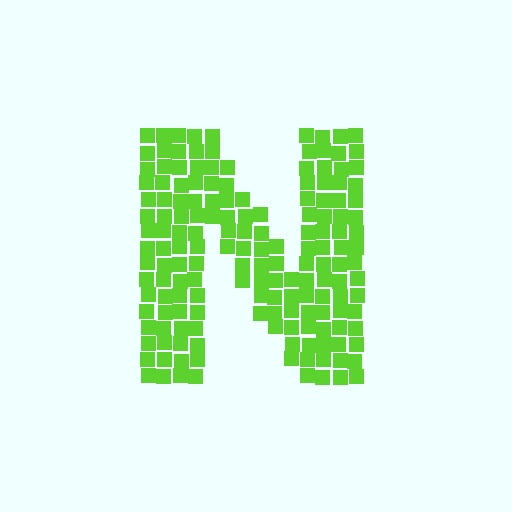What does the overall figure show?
The overall figure shows the letter N.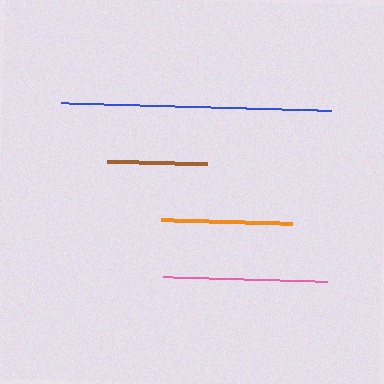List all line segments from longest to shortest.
From longest to shortest: blue, pink, orange, brown.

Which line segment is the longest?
The blue line is the longest at approximately 270 pixels.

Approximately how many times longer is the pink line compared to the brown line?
The pink line is approximately 1.6 times the length of the brown line.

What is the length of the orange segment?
The orange segment is approximately 131 pixels long.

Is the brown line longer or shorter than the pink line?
The pink line is longer than the brown line.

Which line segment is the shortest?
The brown line is the shortest at approximately 100 pixels.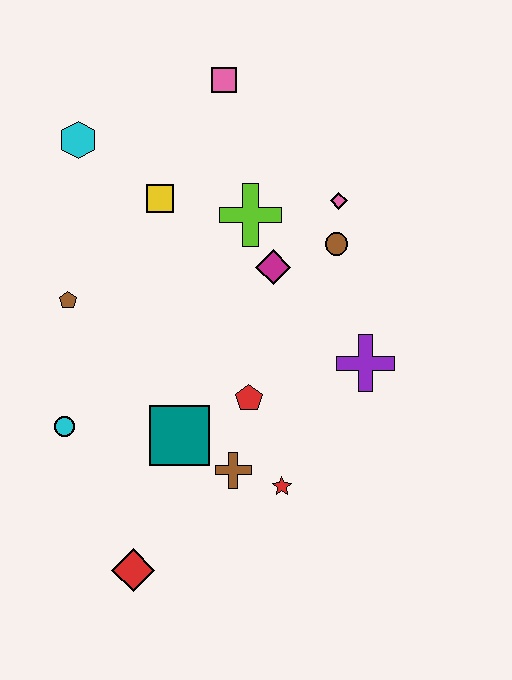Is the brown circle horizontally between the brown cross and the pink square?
No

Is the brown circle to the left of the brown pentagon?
No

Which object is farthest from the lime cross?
The red diamond is farthest from the lime cross.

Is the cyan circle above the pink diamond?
No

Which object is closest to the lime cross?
The magenta diamond is closest to the lime cross.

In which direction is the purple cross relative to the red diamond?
The purple cross is to the right of the red diamond.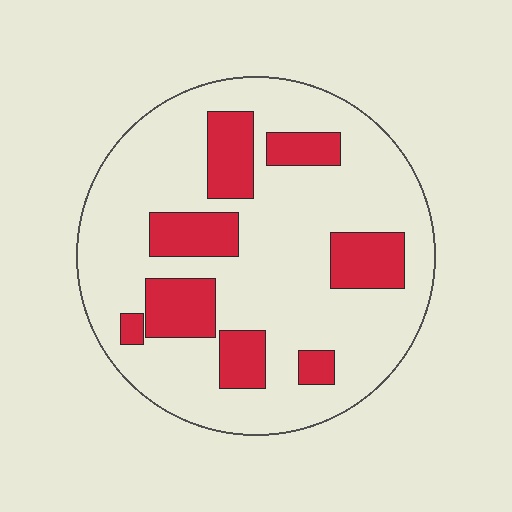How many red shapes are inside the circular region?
8.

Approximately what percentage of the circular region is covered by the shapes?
Approximately 25%.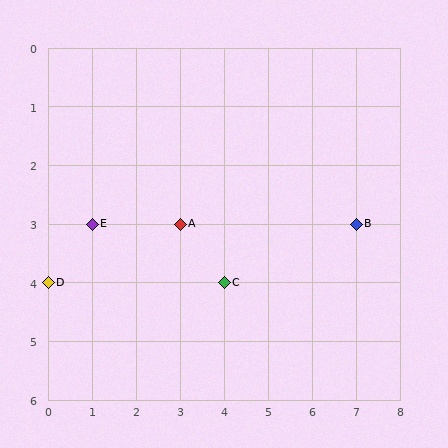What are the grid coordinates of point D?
Point D is at grid coordinates (0, 4).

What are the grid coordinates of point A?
Point A is at grid coordinates (3, 3).